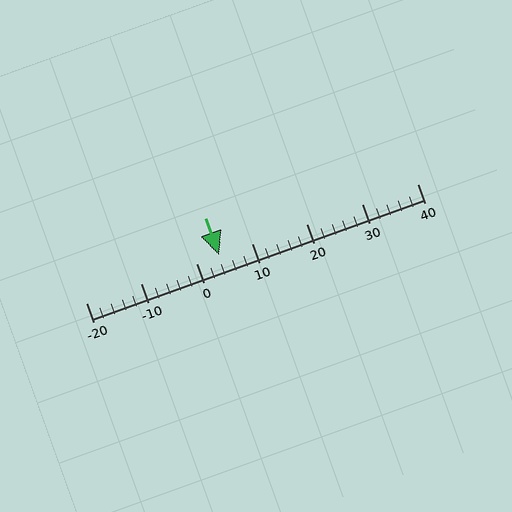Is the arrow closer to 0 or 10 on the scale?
The arrow is closer to 0.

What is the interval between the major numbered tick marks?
The major tick marks are spaced 10 units apart.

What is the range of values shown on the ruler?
The ruler shows values from -20 to 40.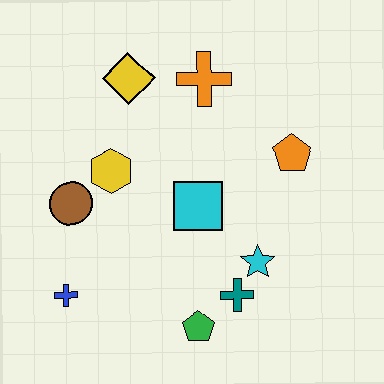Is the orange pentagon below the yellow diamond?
Yes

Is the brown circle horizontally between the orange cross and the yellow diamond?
No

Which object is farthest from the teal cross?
The yellow diamond is farthest from the teal cross.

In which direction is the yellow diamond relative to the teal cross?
The yellow diamond is above the teal cross.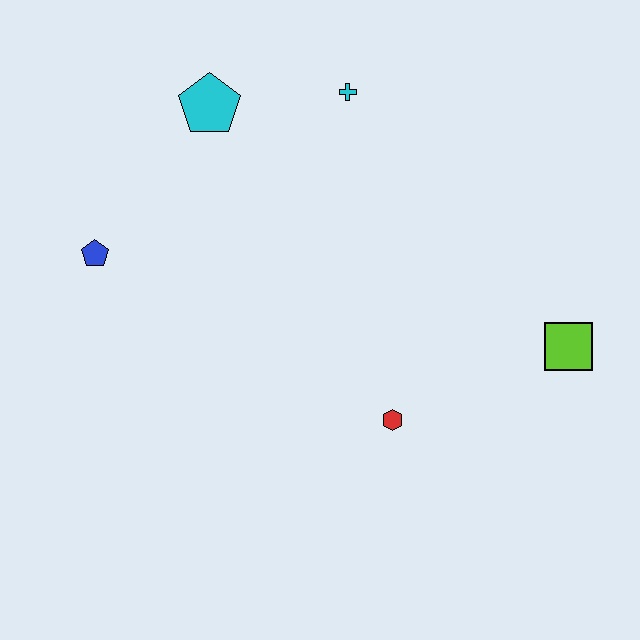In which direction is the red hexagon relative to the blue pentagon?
The red hexagon is to the right of the blue pentagon.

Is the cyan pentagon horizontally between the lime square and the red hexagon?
No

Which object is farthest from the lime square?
The blue pentagon is farthest from the lime square.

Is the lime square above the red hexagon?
Yes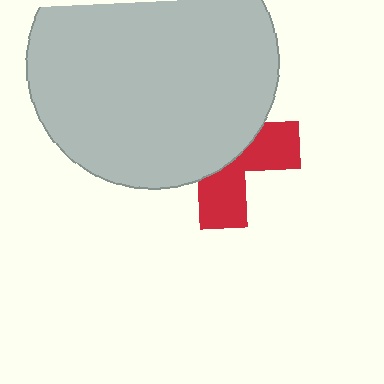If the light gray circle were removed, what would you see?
You would see the complete red cross.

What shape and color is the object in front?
The object in front is a light gray circle.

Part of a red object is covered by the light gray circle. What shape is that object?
It is a cross.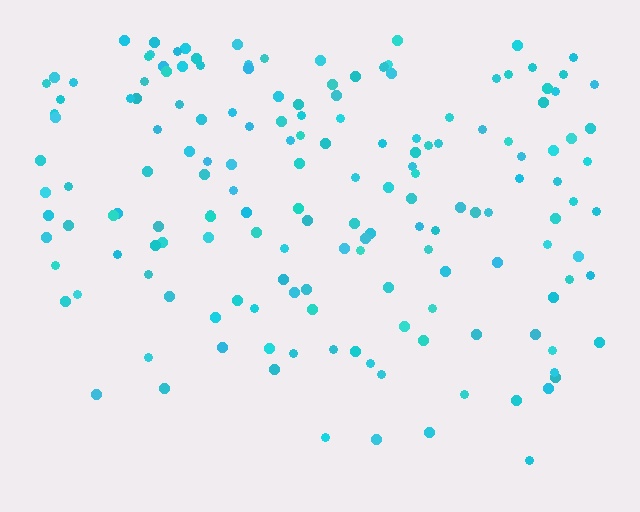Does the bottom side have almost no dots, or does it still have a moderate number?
Still a moderate number, just noticeably fewer than the top.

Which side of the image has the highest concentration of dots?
The top.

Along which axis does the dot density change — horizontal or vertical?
Vertical.